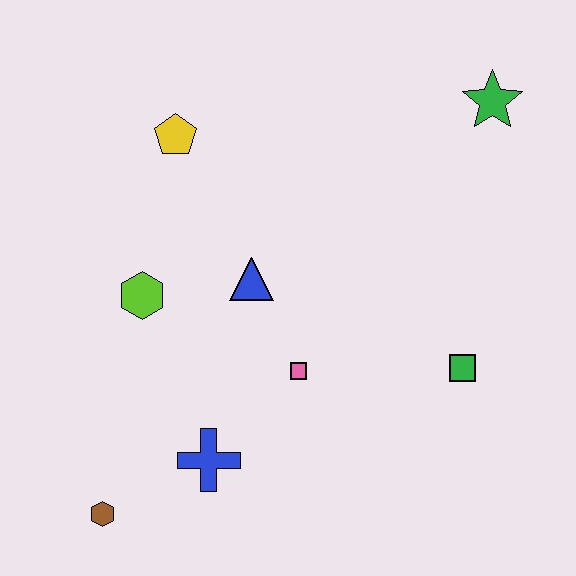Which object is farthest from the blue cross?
The green star is farthest from the blue cross.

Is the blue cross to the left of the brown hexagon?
No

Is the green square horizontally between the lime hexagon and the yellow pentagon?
No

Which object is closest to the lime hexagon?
The blue triangle is closest to the lime hexagon.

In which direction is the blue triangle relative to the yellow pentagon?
The blue triangle is below the yellow pentagon.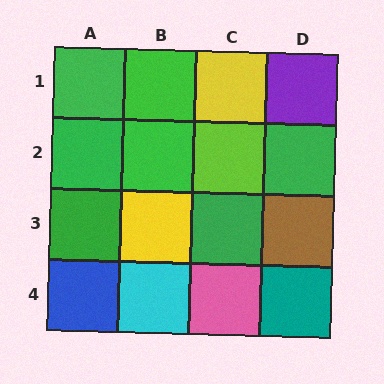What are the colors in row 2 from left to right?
Green, green, lime, green.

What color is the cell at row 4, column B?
Cyan.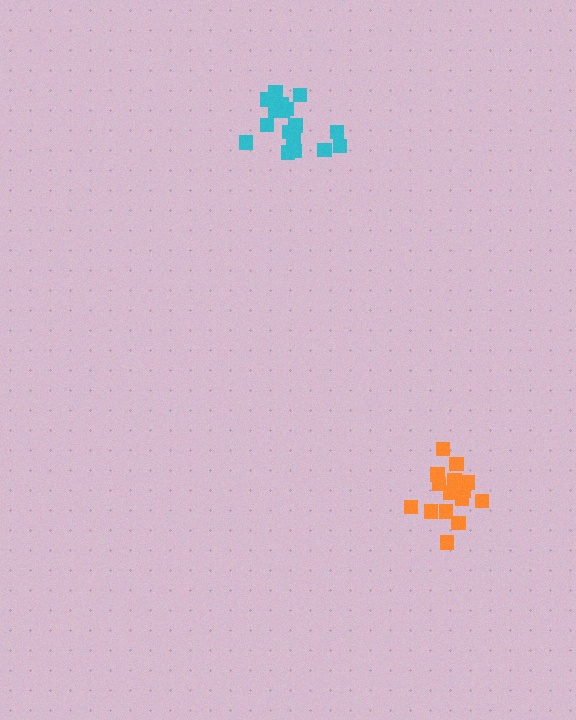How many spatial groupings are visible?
There are 2 spatial groupings.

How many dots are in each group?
Group 1: 17 dots, Group 2: 17 dots (34 total).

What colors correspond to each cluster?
The clusters are colored: cyan, orange.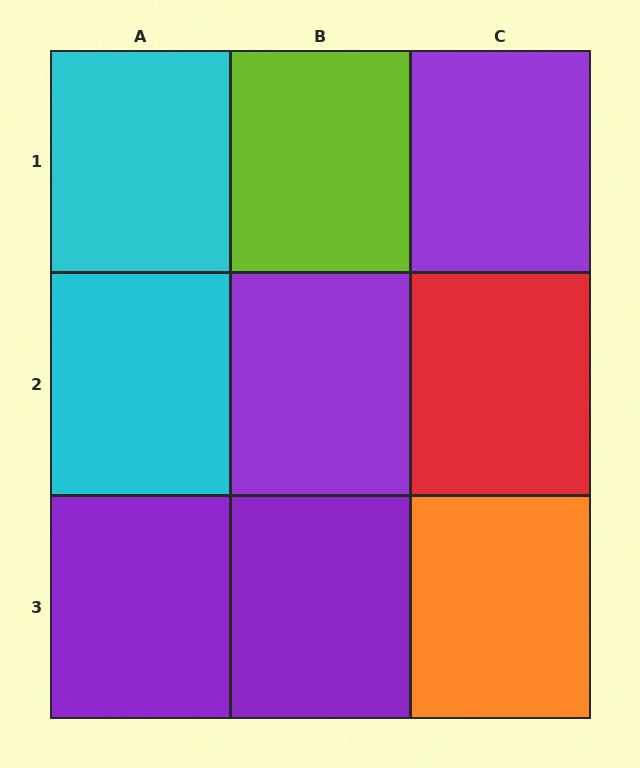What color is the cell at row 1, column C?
Purple.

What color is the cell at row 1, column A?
Cyan.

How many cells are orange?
1 cell is orange.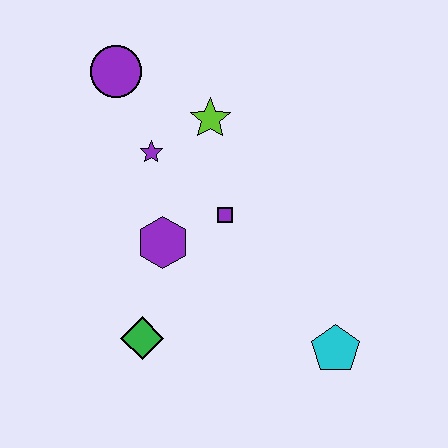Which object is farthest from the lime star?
The cyan pentagon is farthest from the lime star.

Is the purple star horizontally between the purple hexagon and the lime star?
No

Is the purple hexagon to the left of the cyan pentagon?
Yes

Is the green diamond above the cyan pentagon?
Yes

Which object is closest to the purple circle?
The purple star is closest to the purple circle.